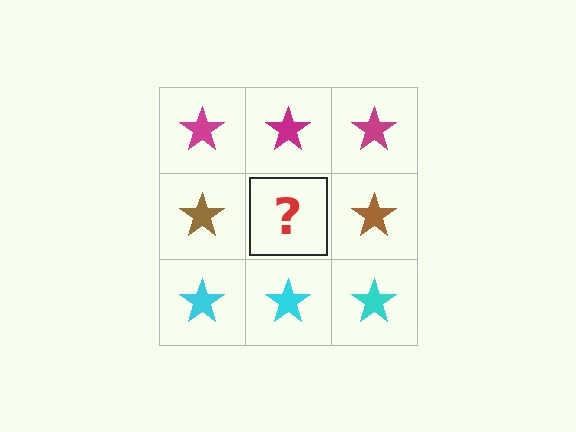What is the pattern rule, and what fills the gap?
The rule is that each row has a consistent color. The gap should be filled with a brown star.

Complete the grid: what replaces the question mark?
The question mark should be replaced with a brown star.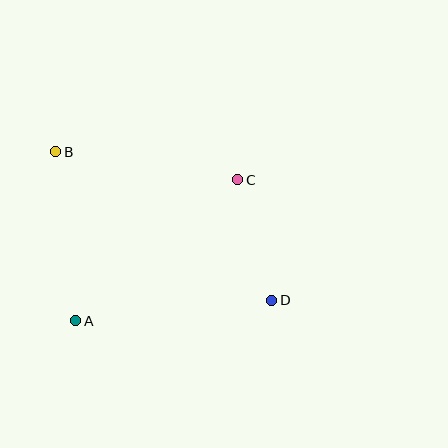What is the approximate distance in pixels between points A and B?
The distance between A and B is approximately 170 pixels.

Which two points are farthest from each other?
Points B and D are farthest from each other.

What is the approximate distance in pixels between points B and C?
The distance between B and C is approximately 184 pixels.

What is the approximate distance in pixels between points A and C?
The distance between A and C is approximately 215 pixels.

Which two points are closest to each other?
Points C and D are closest to each other.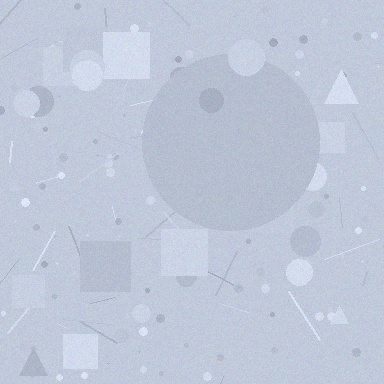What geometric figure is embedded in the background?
A circle is embedded in the background.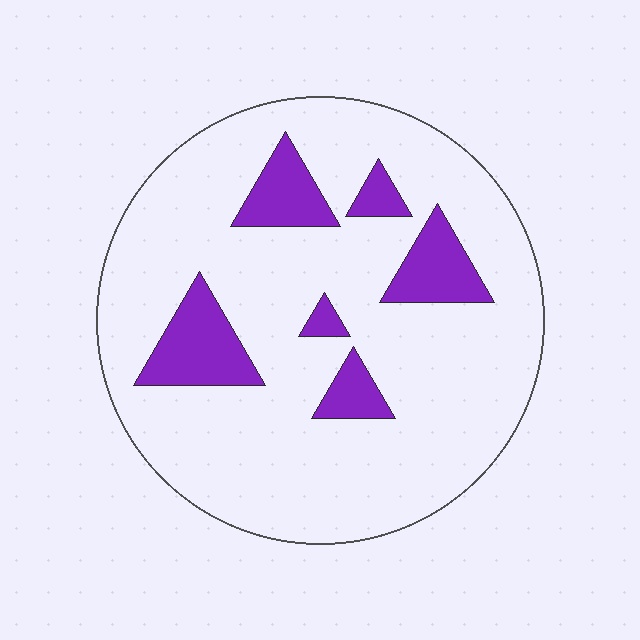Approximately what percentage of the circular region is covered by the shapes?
Approximately 15%.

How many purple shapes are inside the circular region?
6.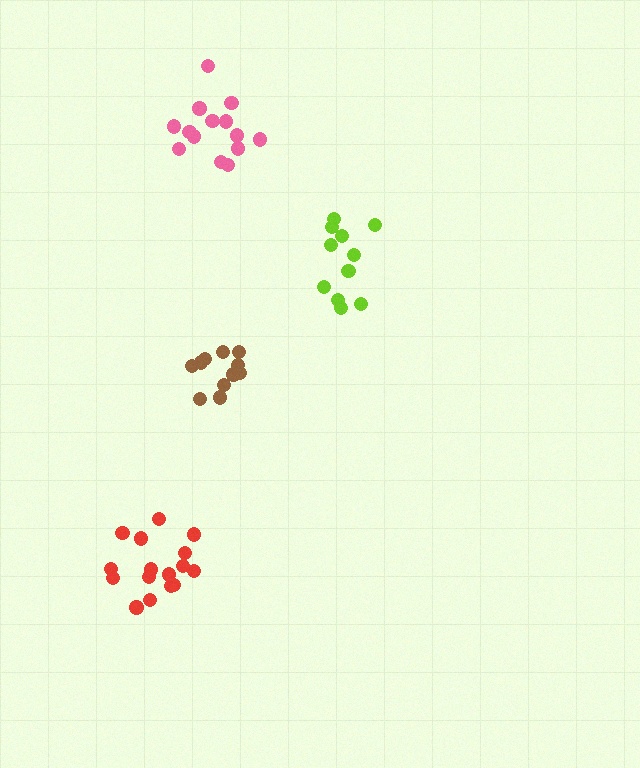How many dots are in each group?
Group 1: 14 dots, Group 2: 11 dots, Group 3: 11 dots, Group 4: 16 dots (52 total).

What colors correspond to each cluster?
The clusters are colored: pink, brown, lime, red.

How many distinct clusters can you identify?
There are 4 distinct clusters.